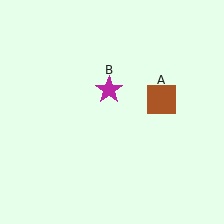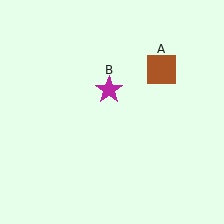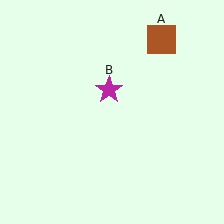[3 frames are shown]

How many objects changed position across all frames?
1 object changed position: brown square (object A).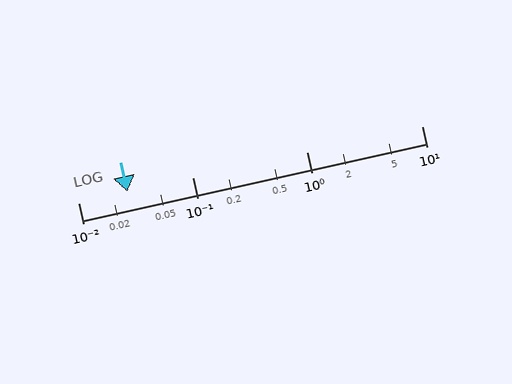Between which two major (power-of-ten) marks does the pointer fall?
The pointer is between 0.01 and 0.1.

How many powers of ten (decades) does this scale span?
The scale spans 3 decades, from 0.01 to 10.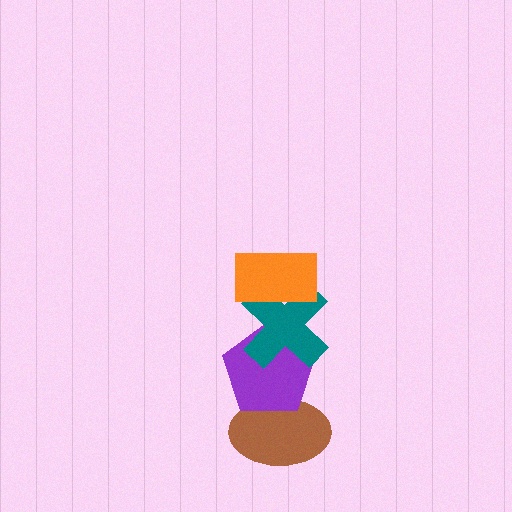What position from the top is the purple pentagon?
The purple pentagon is 3rd from the top.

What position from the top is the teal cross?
The teal cross is 2nd from the top.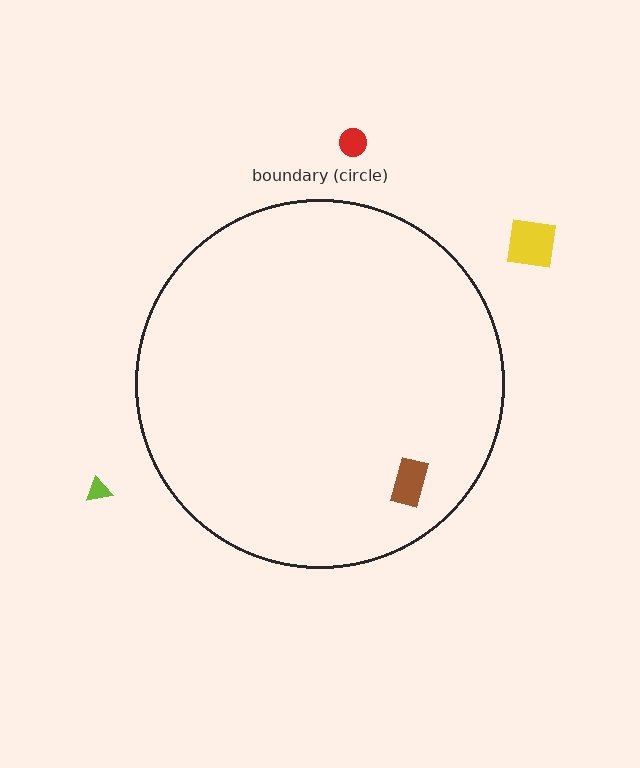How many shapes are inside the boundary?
1 inside, 3 outside.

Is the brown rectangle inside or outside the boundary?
Inside.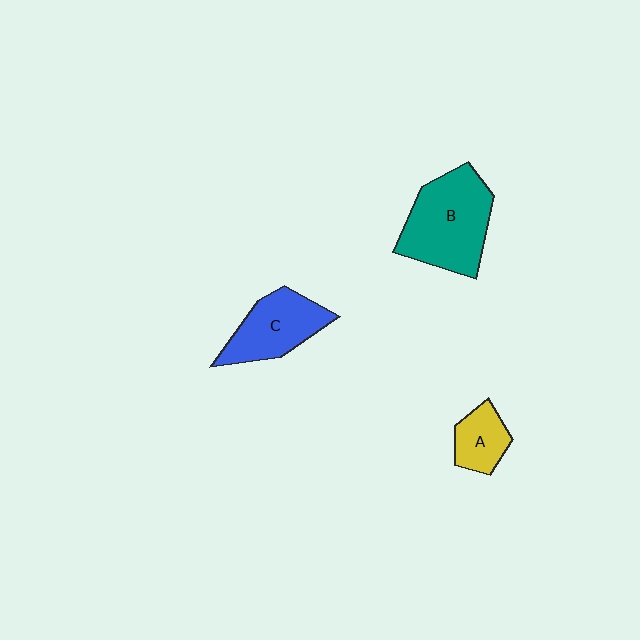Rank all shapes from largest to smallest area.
From largest to smallest: B (teal), C (blue), A (yellow).